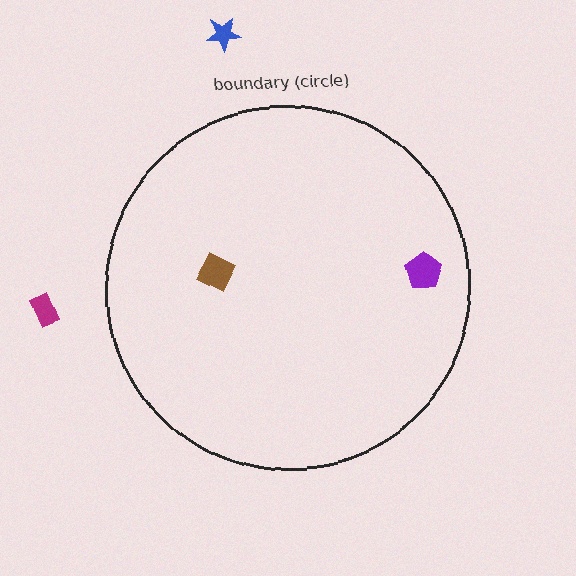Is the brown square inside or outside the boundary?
Inside.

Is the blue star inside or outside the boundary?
Outside.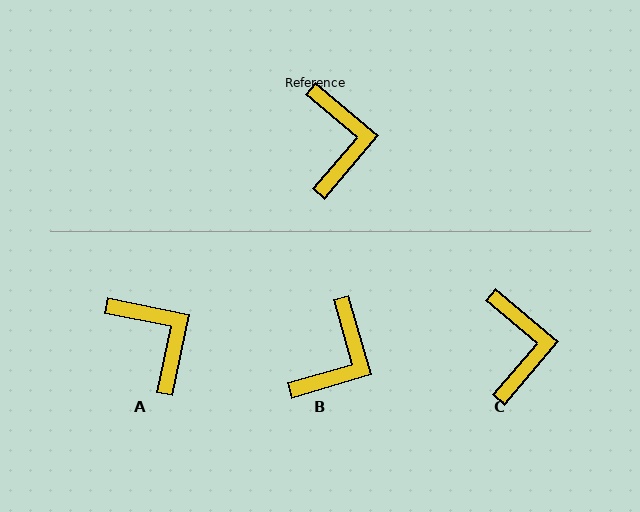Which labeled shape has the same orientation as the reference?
C.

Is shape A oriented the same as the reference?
No, it is off by about 29 degrees.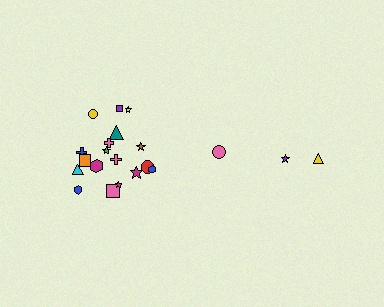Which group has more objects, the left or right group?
The left group.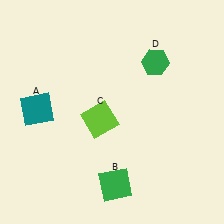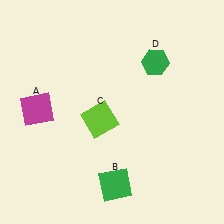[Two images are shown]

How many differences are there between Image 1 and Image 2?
There is 1 difference between the two images.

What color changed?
The square (A) changed from teal in Image 1 to magenta in Image 2.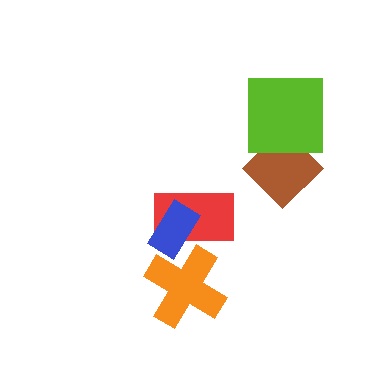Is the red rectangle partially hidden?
Yes, it is partially covered by another shape.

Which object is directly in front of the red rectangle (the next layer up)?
The blue rectangle is directly in front of the red rectangle.